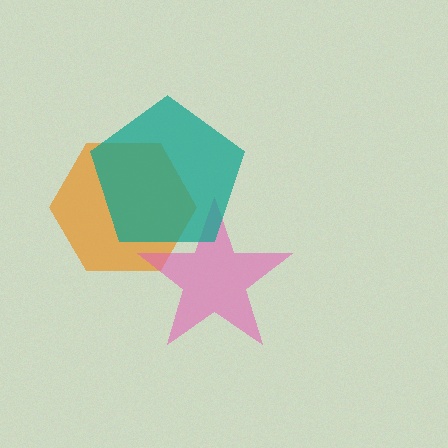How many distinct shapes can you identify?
There are 3 distinct shapes: an orange hexagon, a pink star, a teal pentagon.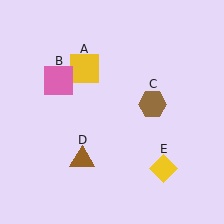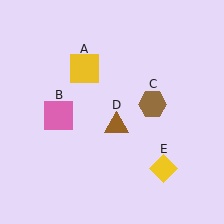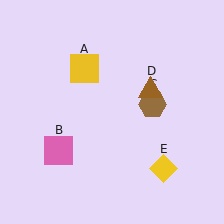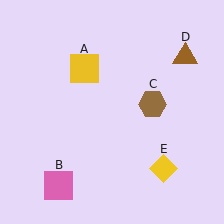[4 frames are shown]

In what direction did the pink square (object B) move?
The pink square (object B) moved down.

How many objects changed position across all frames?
2 objects changed position: pink square (object B), brown triangle (object D).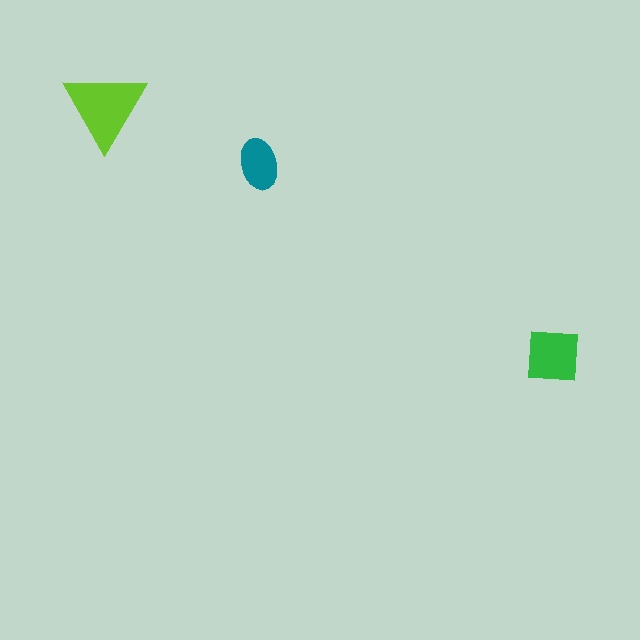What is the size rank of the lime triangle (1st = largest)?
1st.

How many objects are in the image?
There are 3 objects in the image.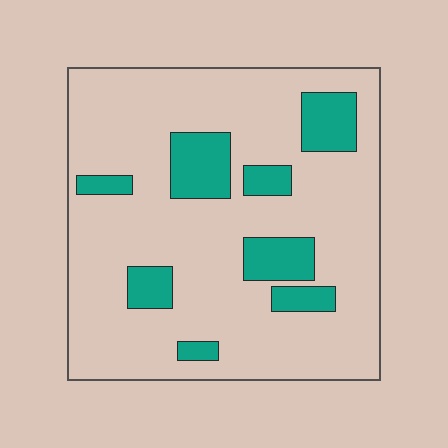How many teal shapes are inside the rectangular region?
8.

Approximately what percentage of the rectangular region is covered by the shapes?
Approximately 20%.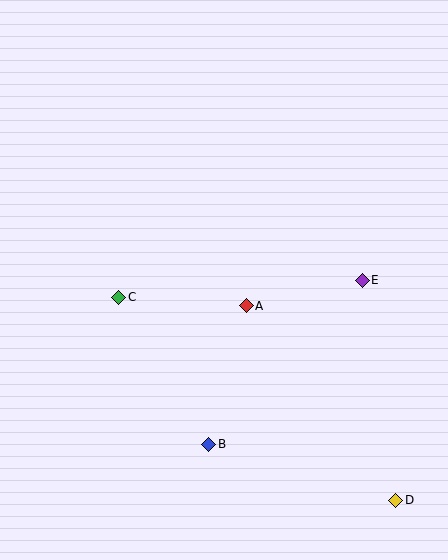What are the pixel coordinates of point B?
Point B is at (209, 444).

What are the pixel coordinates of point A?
Point A is at (246, 306).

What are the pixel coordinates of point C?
Point C is at (119, 297).